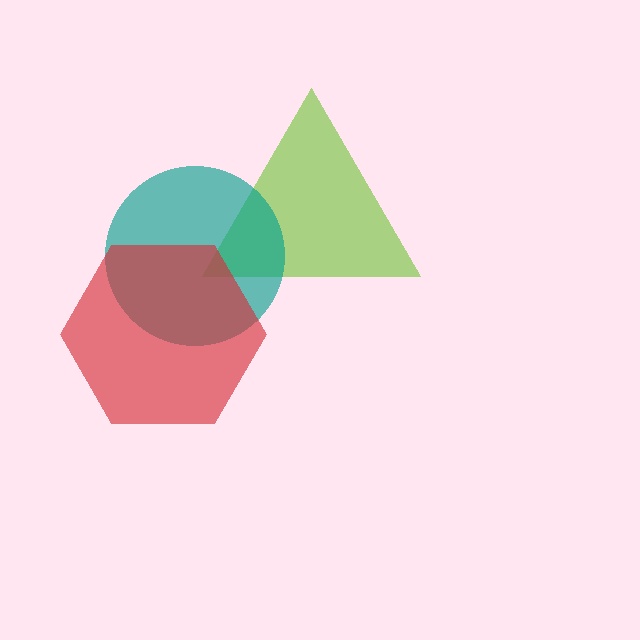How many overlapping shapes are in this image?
There are 3 overlapping shapes in the image.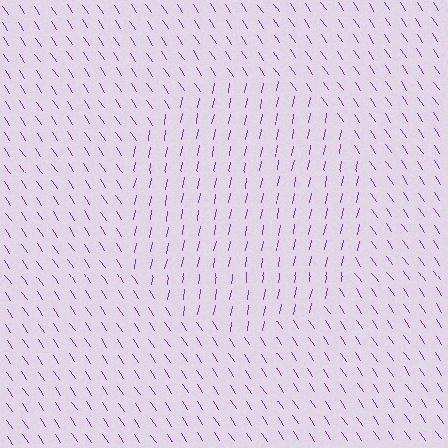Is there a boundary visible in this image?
Yes, there is a texture boundary formed by a change in line orientation.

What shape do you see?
I see a circle.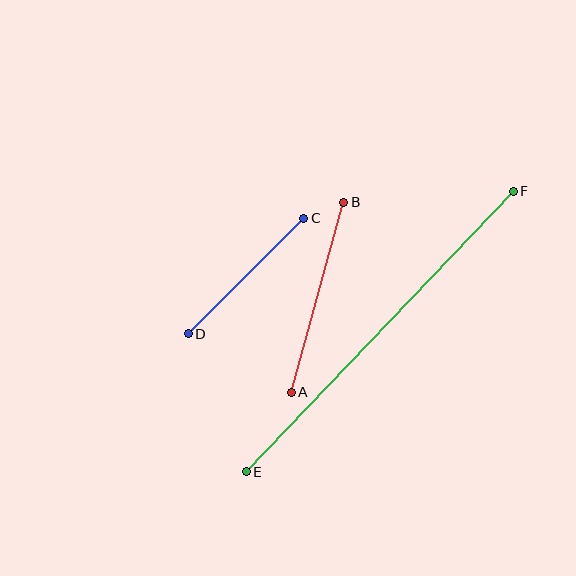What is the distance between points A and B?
The distance is approximately 197 pixels.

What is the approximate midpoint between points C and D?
The midpoint is at approximately (246, 276) pixels.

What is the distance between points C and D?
The distance is approximately 163 pixels.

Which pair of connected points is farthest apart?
Points E and F are farthest apart.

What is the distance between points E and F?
The distance is approximately 387 pixels.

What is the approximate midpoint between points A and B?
The midpoint is at approximately (317, 297) pixels.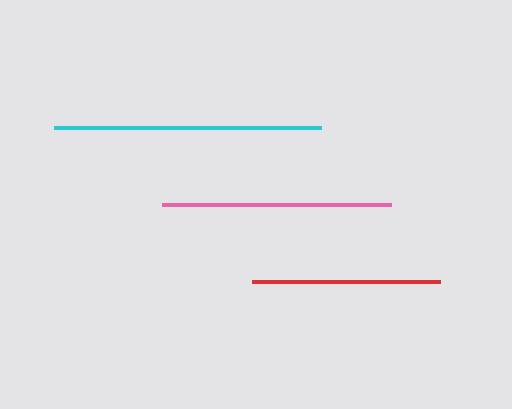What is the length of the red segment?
The red segment is approximately 187 pixels long.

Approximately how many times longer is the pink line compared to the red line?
The pink line is approximately 1.2 times the length of the red line.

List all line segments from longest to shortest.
From longest to shortest: cyan, pink, red.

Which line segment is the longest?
The cyan line is the longest at approximately 267 pixels.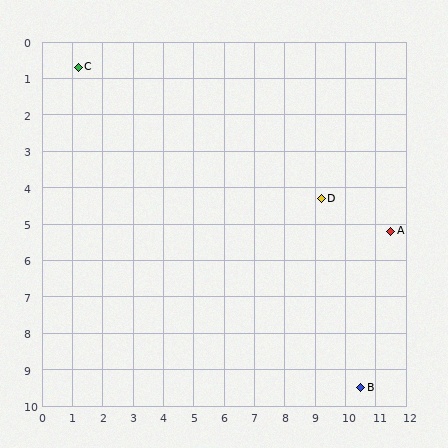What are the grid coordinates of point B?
Point B is at approximately (10.5, 9.5).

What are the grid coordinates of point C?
Point C is at approximately (1.2, 0.7).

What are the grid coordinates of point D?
Point D is at approximately (9.2, 4.3).